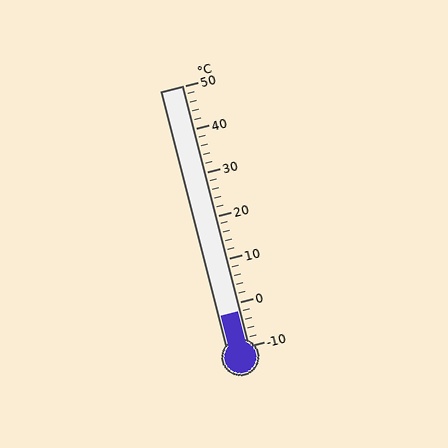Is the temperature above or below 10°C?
The temperature is below 10°C.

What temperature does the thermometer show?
The thermometer shows approximately -2°C.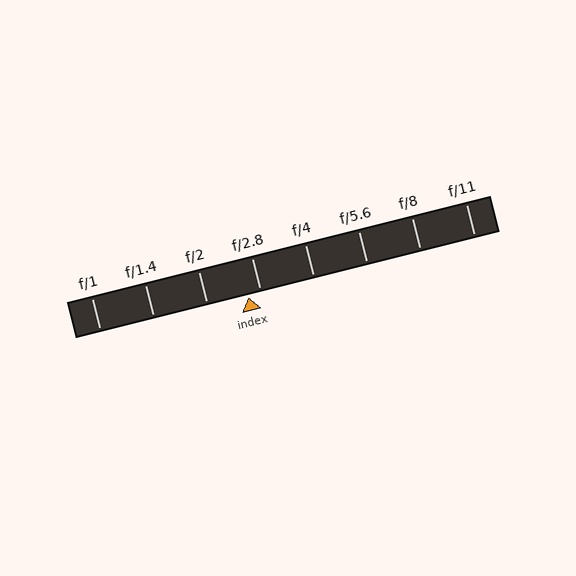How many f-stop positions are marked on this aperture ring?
There are 8 f-stop positions marked.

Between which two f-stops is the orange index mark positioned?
The index mark is between f/2 and f/2.8.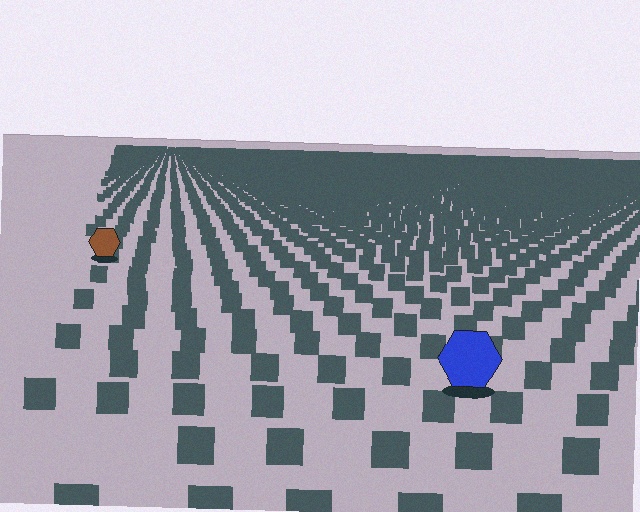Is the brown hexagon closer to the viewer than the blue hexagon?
No. The blue hexagon is closer — you can tell from the texture gradient: the ground texture is coarser near it.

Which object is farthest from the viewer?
The brown hexagon is farthest from the viewer. It appears smaller and the ground texture around it is denser.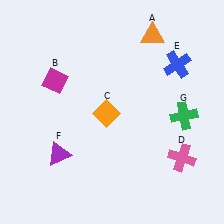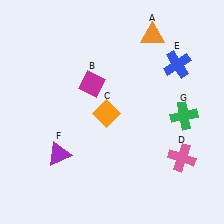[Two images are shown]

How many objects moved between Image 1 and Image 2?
1 object moved between the two images.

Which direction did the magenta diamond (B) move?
The magenta diamond (B) moved right.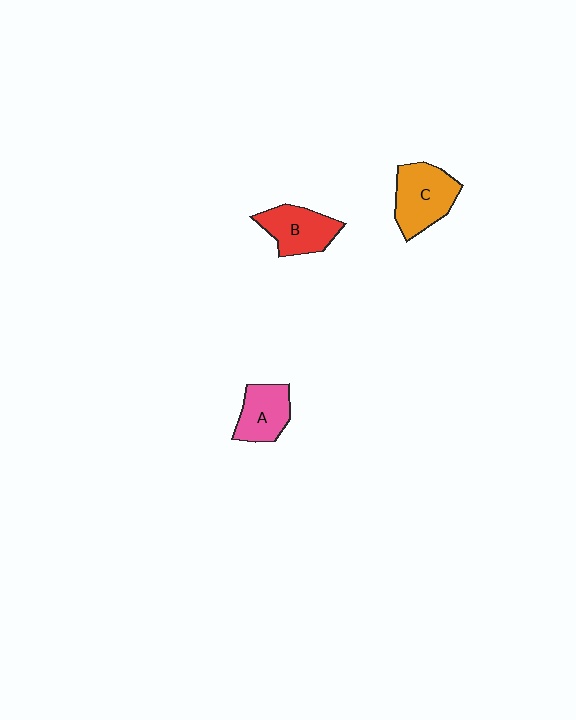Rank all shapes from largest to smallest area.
From largest to smallest: C (orange), B (red), A (pink).